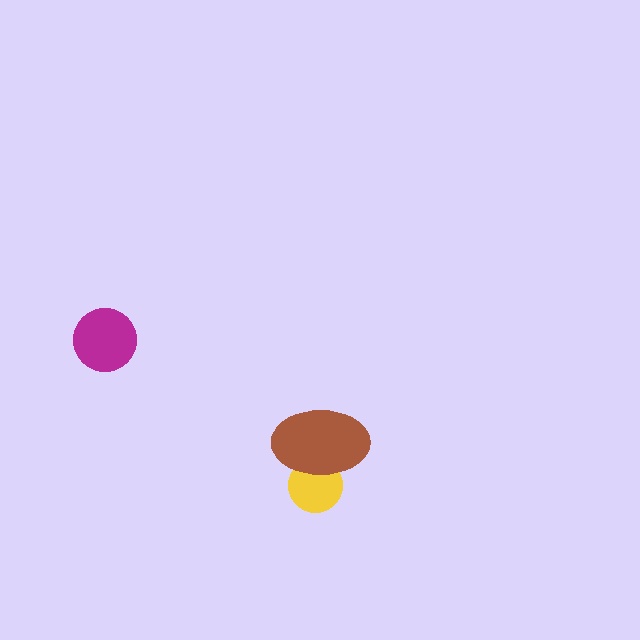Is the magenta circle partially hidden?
No, no other shape covers it.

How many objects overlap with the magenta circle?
0 objects overlap with the magenta circle.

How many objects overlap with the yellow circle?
1 object overlaps with the yellow circle.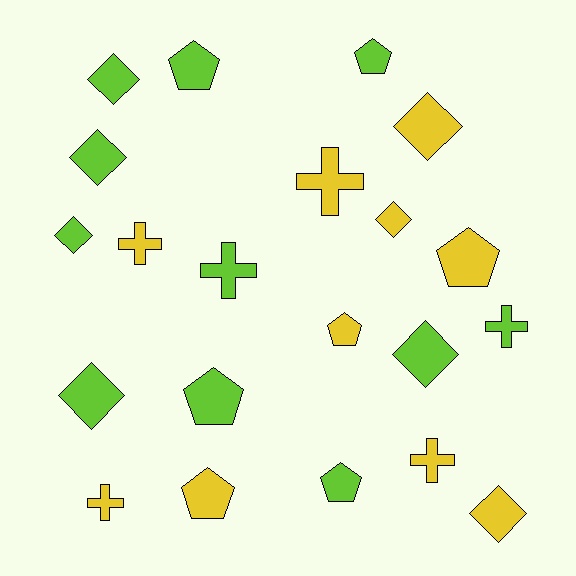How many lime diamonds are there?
There are 5 lime diamonds.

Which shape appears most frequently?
Diamond, with 8 objects.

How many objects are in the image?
There are 21 objects.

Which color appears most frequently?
Lime, with 11 objects.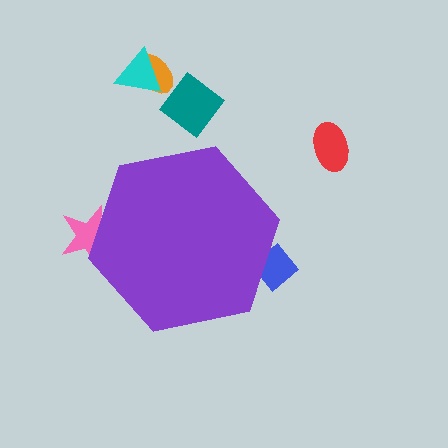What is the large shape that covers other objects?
A purple hexagon.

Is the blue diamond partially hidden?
Yes, the blue diamond is partially hidden behind the purple hexagon.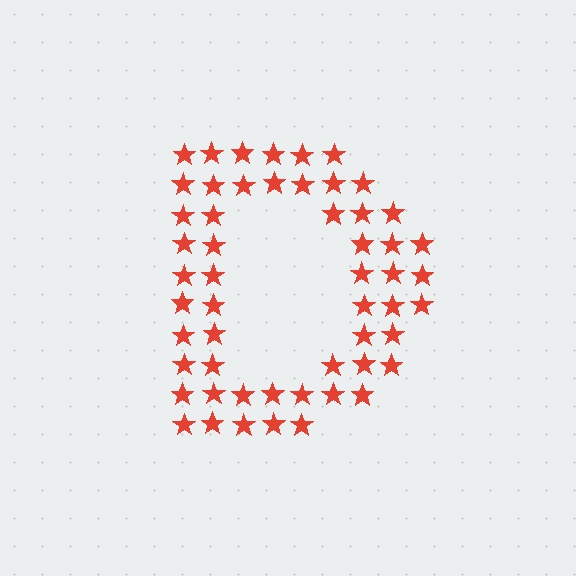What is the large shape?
The large shape is the letter D.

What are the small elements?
The small elements are stars.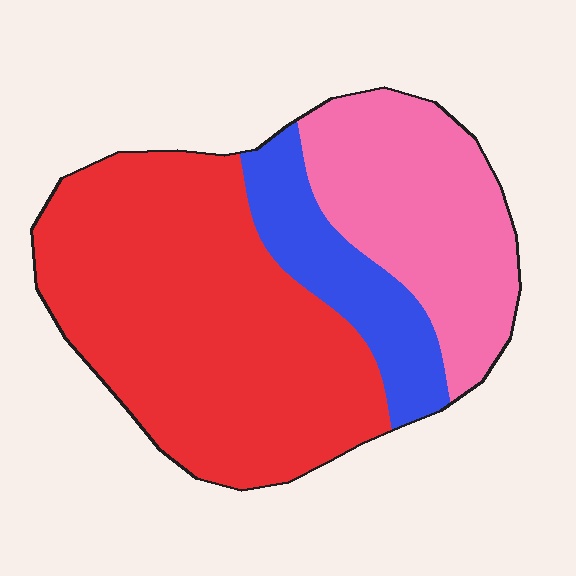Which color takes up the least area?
Blue, at roughly 15%.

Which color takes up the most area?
Red, at roughly 55%.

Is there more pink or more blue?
Pink.